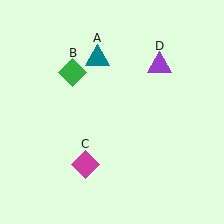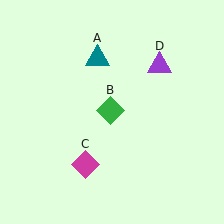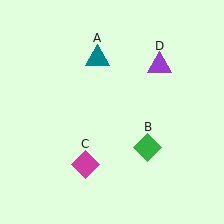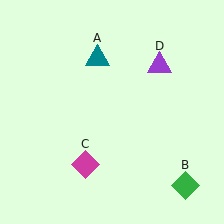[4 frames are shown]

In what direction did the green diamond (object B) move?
The green diamond (object B) moved down and to the right.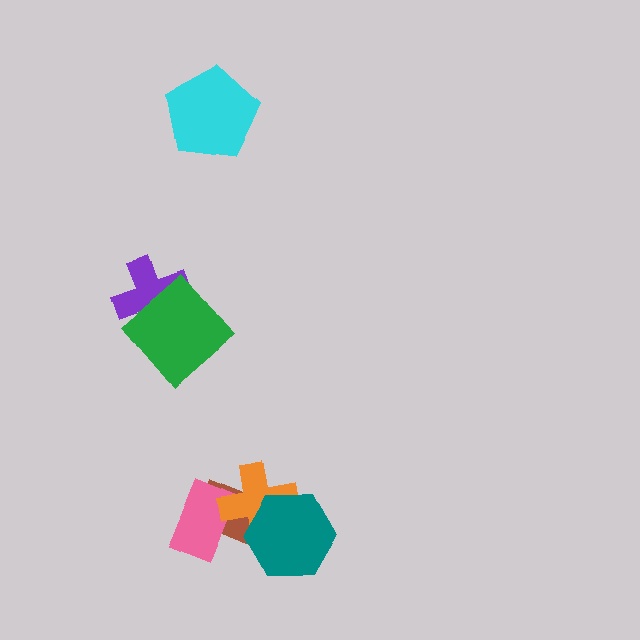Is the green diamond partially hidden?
No, no other shape covers it.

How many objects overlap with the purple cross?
1 object overlaps with the purple cross.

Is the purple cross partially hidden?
Yes, it is partially covered by another shape.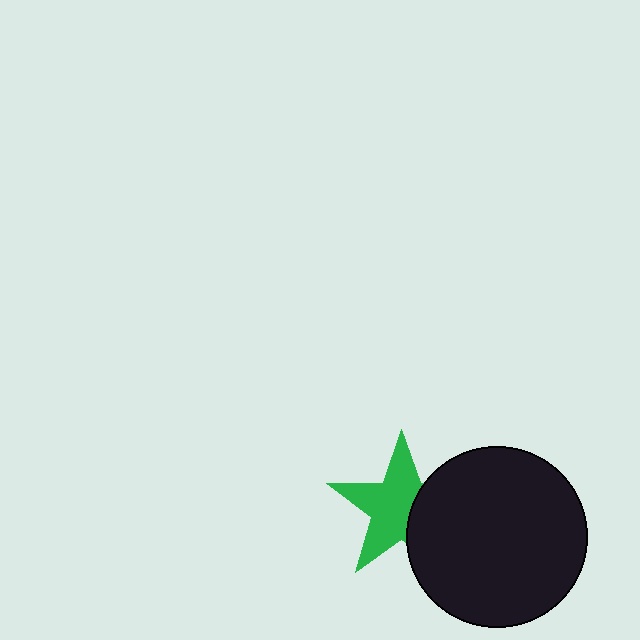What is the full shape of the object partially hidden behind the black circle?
The partially hidden object is a green star.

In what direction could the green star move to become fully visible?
The green star could move left. That would shift it out from behind the black circle entirely.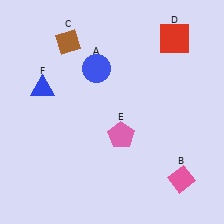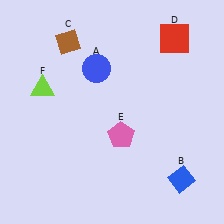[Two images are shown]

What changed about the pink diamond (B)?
In Image 1, B is pink. In Image 2, it changed to blue.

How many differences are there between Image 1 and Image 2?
There are 2 differences between the two images.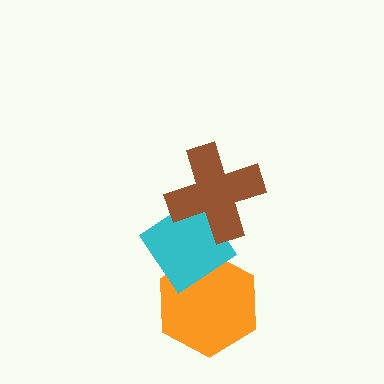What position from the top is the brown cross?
The brown cross is 1st from the top.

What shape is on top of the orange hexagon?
The cyan diamond is on top of the orange hexagon.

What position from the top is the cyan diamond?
The cyan diamond is 2nd from the top.